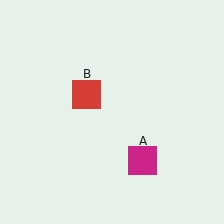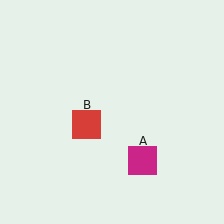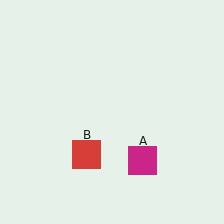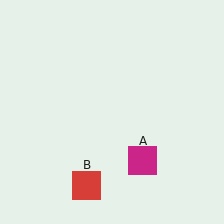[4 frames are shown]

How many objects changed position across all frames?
1 object changed position: red square (object B).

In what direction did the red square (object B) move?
The red square (object B) moved down.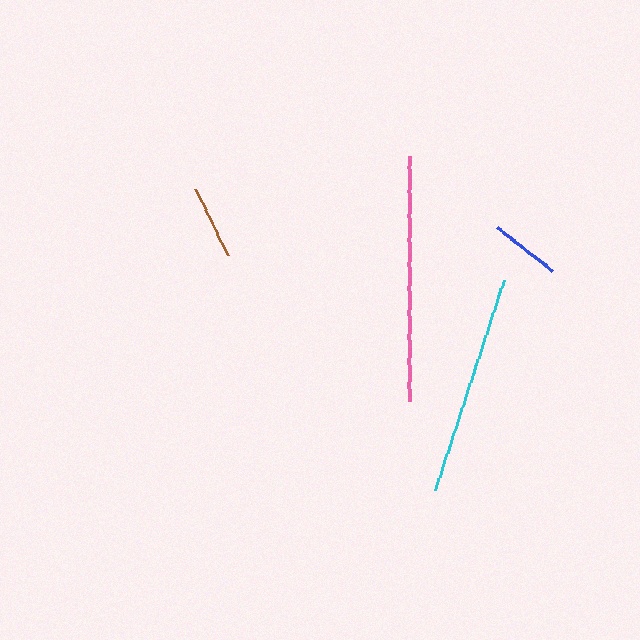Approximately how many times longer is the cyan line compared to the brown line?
The cyan line is approximately 3.0 times the length of the brown line.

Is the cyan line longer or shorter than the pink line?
The pink line is longer than the cyan line.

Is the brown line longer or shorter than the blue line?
The brown line is longer than the blue line.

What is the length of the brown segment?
The brown segment is approximately 73 pixels long.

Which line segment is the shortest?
The blue line is the shortest at approximately 70 pixels.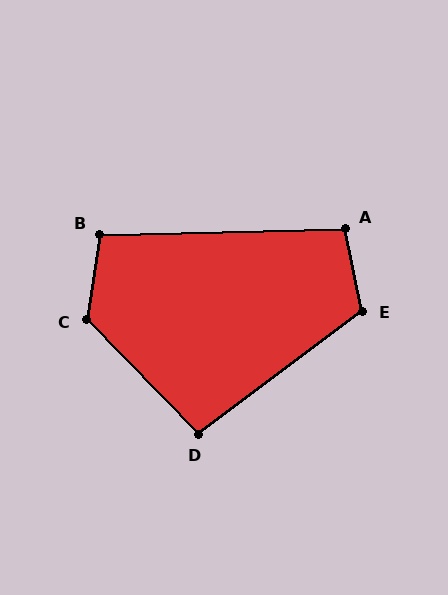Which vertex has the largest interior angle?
C, at approximately 127 degrees.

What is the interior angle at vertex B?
Approximately 100 degrees (obtuse).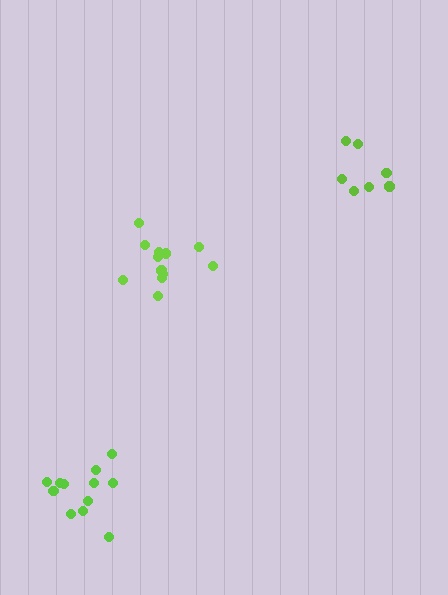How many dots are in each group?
Group 1: 12 dots, Group 2: 12 dots, Group 3: 7 dots (31 total).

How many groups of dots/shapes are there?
There are 3 groups.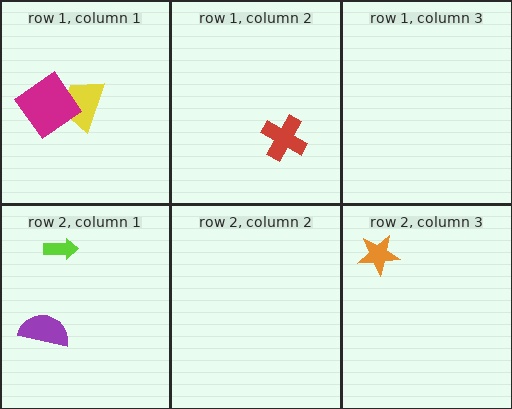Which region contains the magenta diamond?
The row 1, column 1 region.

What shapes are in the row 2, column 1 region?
The purple semicircle, the lime arrow.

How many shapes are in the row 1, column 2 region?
1.